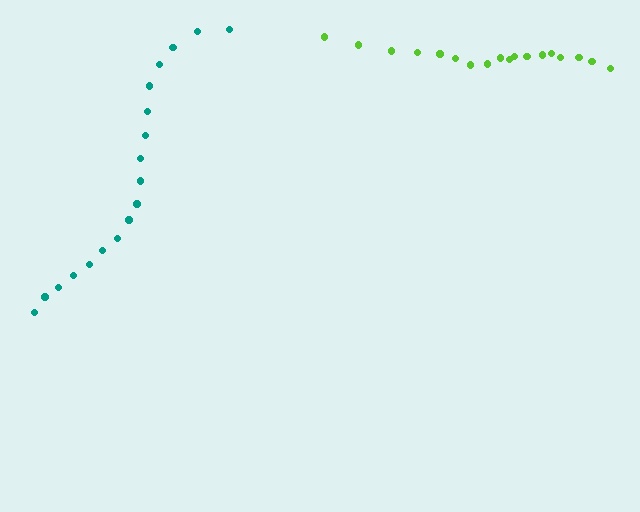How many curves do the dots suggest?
There are 2 distinct paths.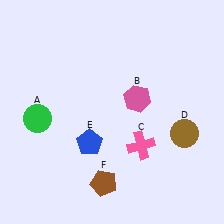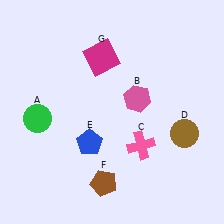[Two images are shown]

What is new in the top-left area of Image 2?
A magenta square (G) was added in the top-left area of Image 2.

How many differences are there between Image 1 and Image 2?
There is 1 difference between the two images.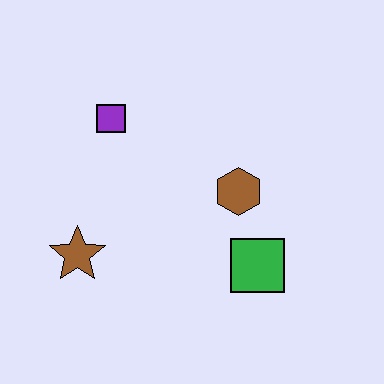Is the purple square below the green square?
No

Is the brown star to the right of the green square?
No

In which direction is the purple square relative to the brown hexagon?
The purple square is to the left of the brown hexagon.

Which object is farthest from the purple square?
The green square is farthest from the purple square.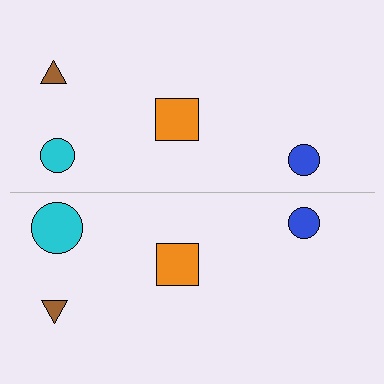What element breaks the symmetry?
The cyan circle on the bottom side has a different size than its mirror counterpart.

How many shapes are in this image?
There are 8 shapes in this image.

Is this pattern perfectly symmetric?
No, the pattern is not perfectly symmetric. The cyan circle on the bottom side has a different size than its mirror counterpart.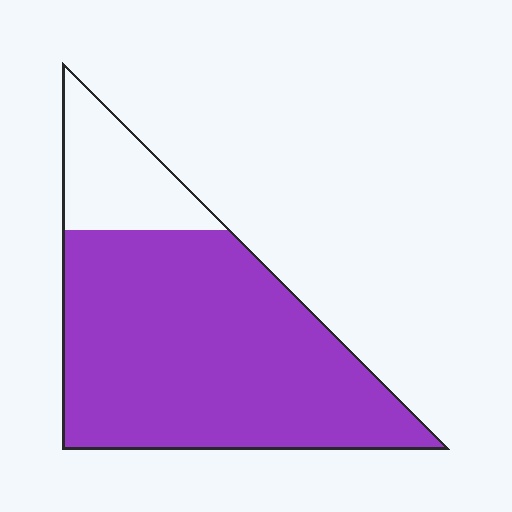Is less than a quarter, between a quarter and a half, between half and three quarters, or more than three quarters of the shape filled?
More than three quarters.